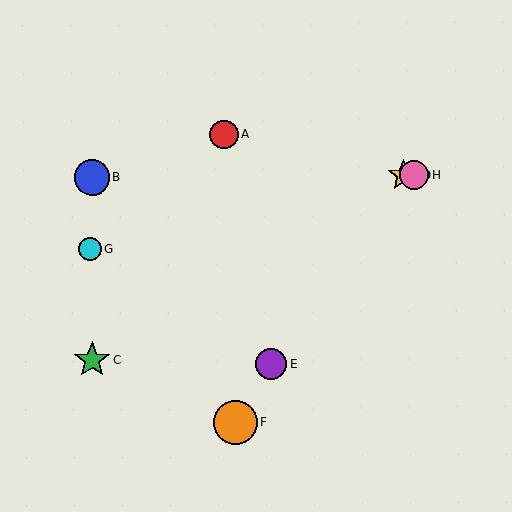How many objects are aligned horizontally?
3 objects (B, D, H) are aligned horizontally.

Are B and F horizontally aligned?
No, B is at y≈178 and F is at y≈422.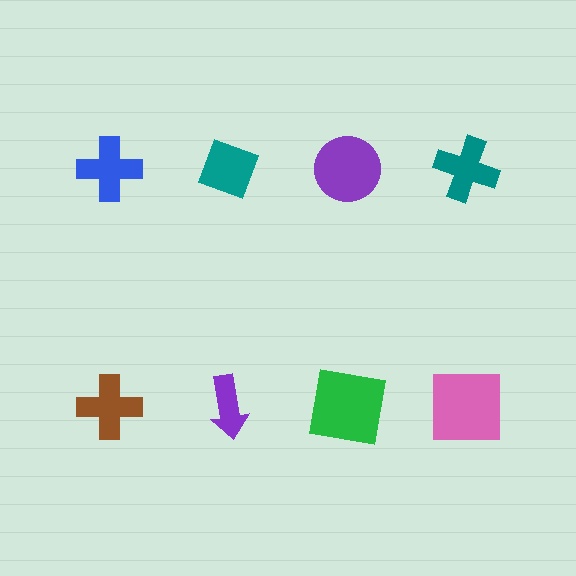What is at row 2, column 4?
A pink square.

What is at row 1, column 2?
A teal diamond.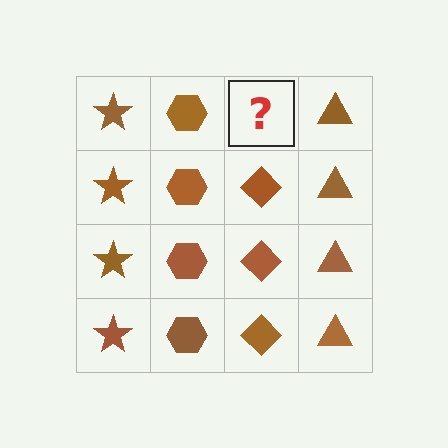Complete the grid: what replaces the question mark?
The question mark should be replaced with a brown diamond.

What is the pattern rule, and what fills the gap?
The rule is that each column has a consistent shape. The gap should be filled with a brown diamond.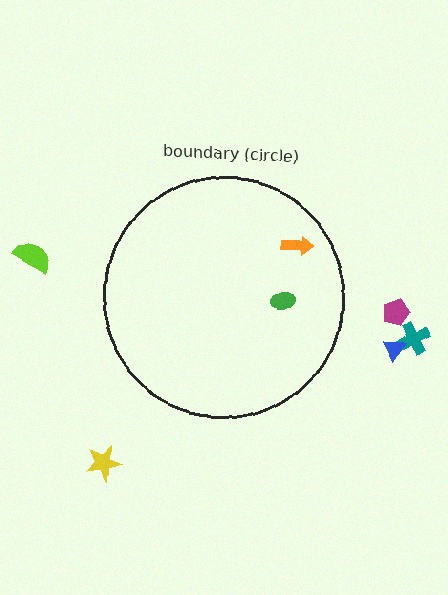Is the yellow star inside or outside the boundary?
Outside.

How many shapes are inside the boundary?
2 inside, 5 outside.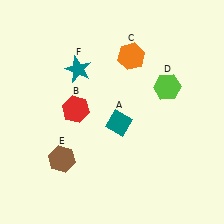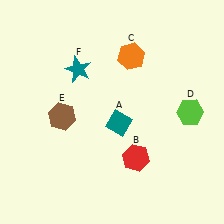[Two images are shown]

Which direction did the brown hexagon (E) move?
The brown hexagon (E) moved up.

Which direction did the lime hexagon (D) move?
The lime hexagon (D) moved down.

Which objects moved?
The objects that moved are: the red hexagon (B), the lime hexagon (D), the brown hexagon (E).